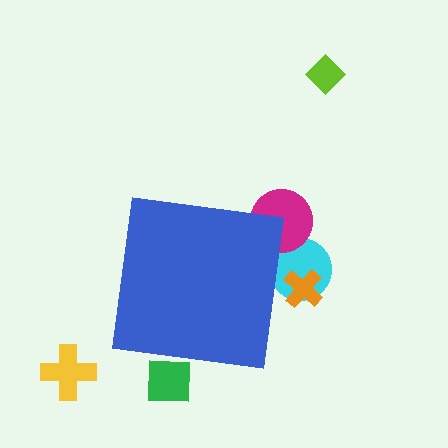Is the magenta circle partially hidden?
Yes, the magenta circle is partially hidden behind the blue square.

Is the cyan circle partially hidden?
Yes, the cyan circle is partially hidden behind the blue square.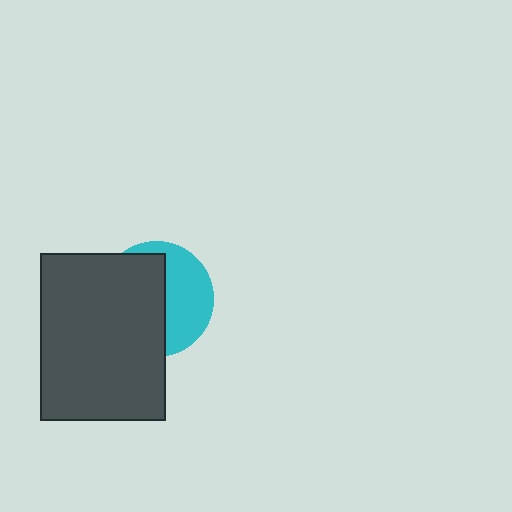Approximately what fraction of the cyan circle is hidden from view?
Roughly 56% of the cyan circle is hidden behind the dark gray rectangle.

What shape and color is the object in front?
The object in front is a dark gray rectangle.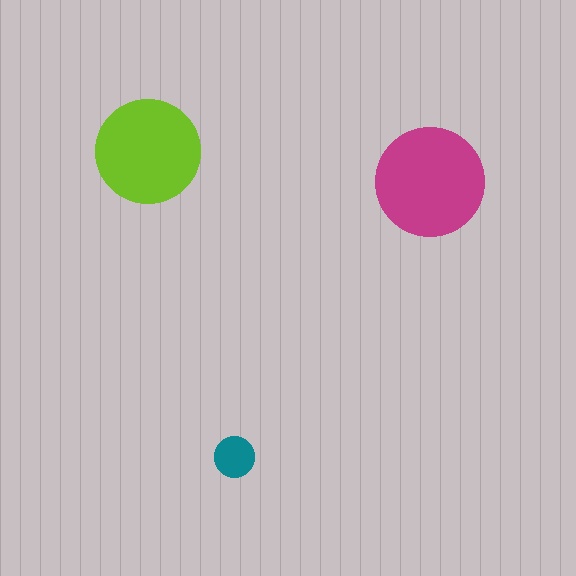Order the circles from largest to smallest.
the magenta one, the lime one, the teal one.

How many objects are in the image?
There are 3 objects in the image.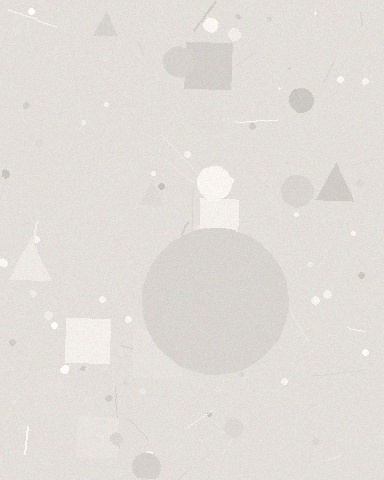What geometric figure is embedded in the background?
A circle is embedded in the background.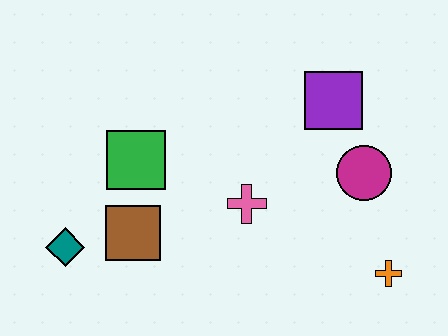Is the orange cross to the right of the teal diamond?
Yes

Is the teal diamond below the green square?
Yes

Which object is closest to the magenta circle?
The purple square is closest to the magenta circle.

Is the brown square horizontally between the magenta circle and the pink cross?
No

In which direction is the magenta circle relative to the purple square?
The magenta circle is below the purple square.